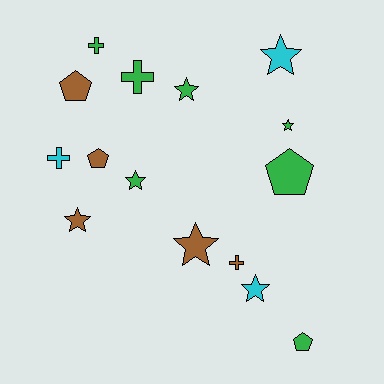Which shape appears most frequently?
Star, with 7 objects.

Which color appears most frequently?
Green, with 7 objects.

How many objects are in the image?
There are 15 objects.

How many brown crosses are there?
There is 1 brown cross.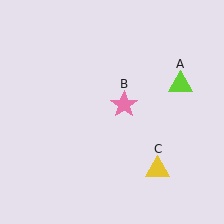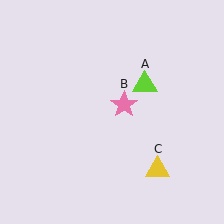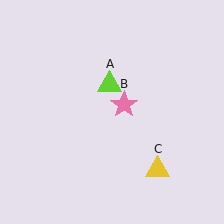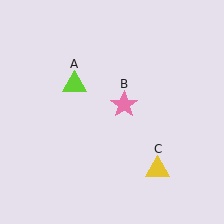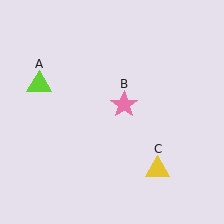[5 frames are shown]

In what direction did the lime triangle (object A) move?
The lime triangle (object A) moved left.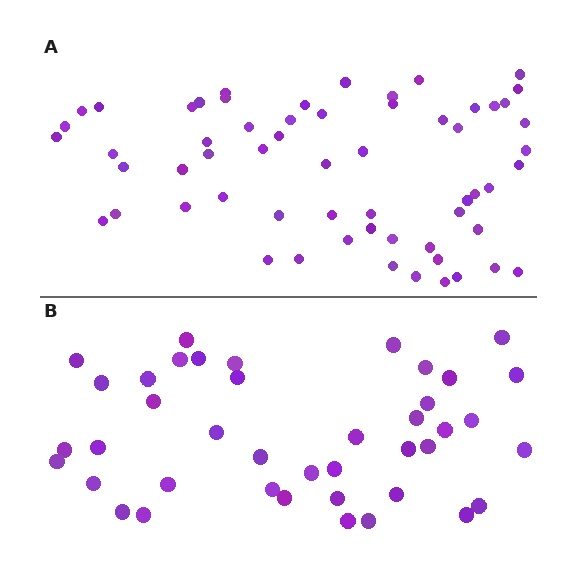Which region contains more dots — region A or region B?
Region A (the top region) has more dots.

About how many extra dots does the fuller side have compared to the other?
Region A has approximately 20 more dots than region B.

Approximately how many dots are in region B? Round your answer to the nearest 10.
About 40 dots. (The exact count is 41, which rounds to 40.)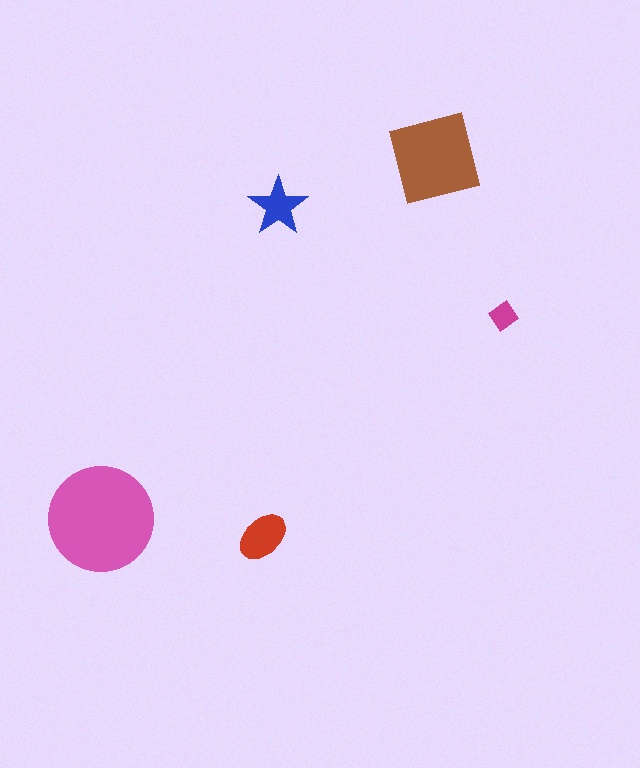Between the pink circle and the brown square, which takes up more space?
The pink circle.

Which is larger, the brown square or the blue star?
The brown square.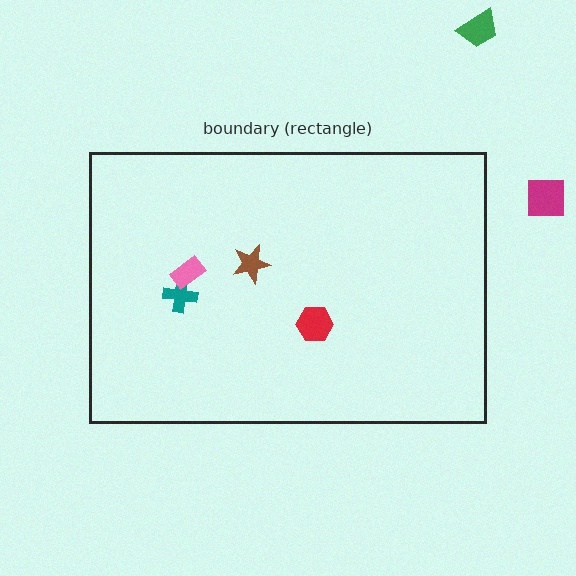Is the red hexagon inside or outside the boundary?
Inside.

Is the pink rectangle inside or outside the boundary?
Inside.